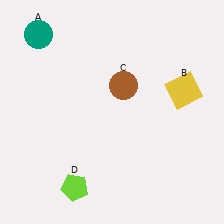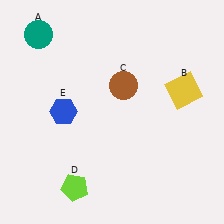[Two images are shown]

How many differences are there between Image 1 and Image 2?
There is 1 difference between the two images.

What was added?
A blue hexagon (E) was added in Image 2.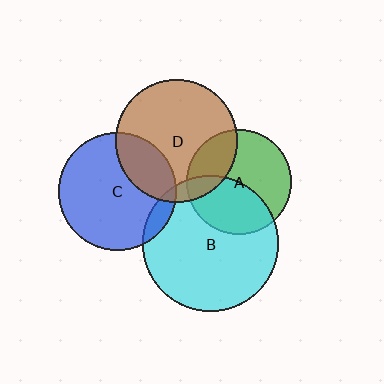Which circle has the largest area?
Circle B (cyan).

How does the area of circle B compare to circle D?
Approximately 1.2 times.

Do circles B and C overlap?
Yes.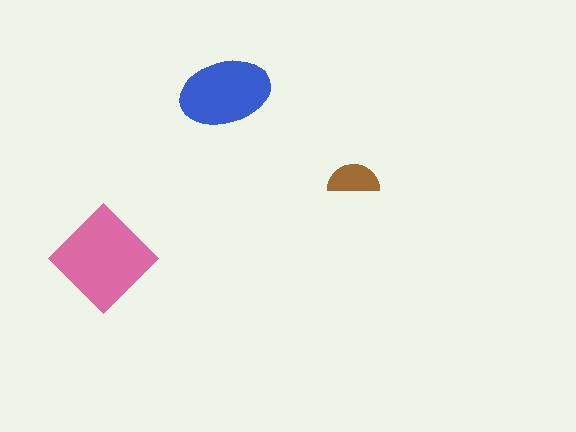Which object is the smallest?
The brown semicircle.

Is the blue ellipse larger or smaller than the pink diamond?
Smaller.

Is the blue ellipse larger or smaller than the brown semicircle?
Larger.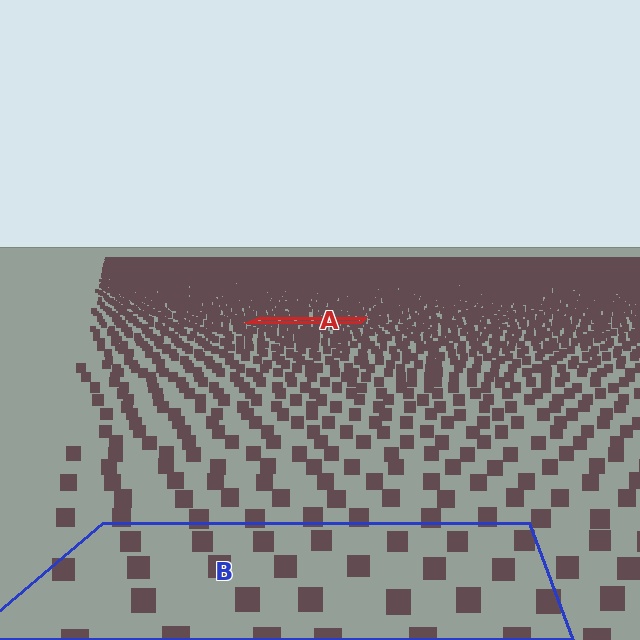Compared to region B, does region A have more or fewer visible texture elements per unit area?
Region A has more texture elements per unit area — they are packed more densely because it is farther away.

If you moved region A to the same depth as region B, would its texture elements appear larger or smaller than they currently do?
They would appear larger. At a closer depth, the same texture elements are projected at a bigger on-screen size.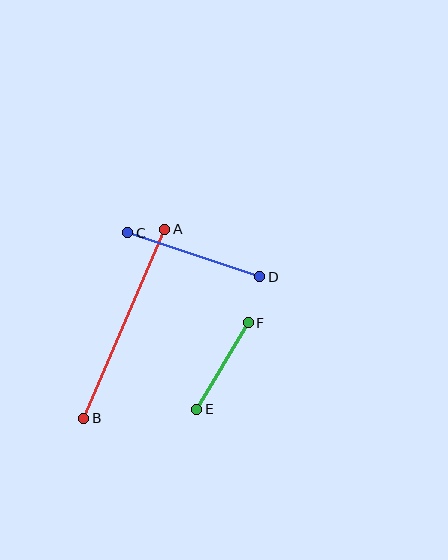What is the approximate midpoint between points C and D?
The midpoint is at approximately (194, 255) pixels.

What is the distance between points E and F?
The distance is approximately 101 pixels.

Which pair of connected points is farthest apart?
Points A and B are farthest apart.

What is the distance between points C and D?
The distance is approximately 139 pixels.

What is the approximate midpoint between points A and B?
The midpoint is at approximately (124, 324) pixels.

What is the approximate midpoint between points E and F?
The midpoint is at approximately (222, 366) pixels.